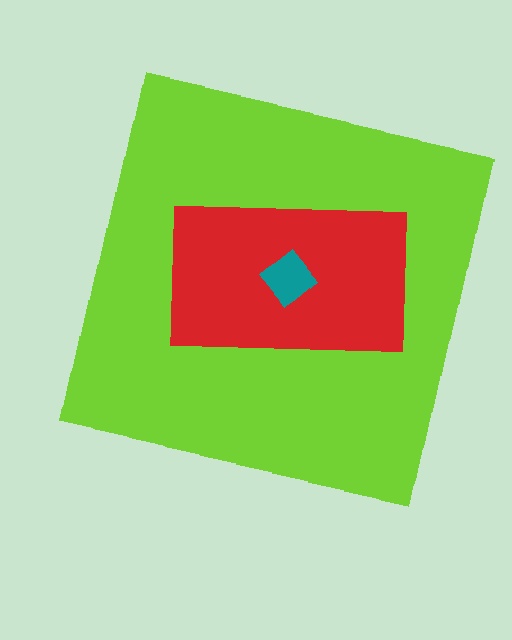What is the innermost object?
The teal diamond.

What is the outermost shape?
The lime square.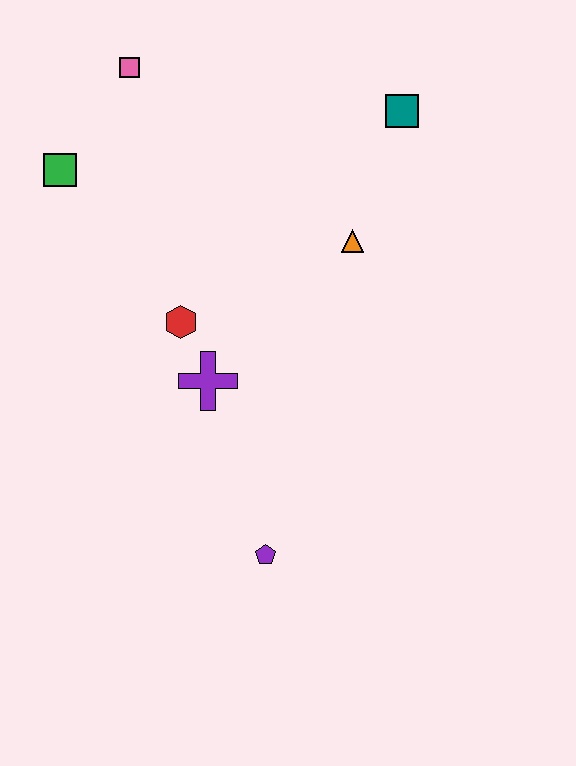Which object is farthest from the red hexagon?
The teal square is farthest from the red hexagon.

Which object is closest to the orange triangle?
The teal square is closest to the orange triangle.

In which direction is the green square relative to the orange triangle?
The green square is to the left of the orange triangle.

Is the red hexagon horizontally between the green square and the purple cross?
Yes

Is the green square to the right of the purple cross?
No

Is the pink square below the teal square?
No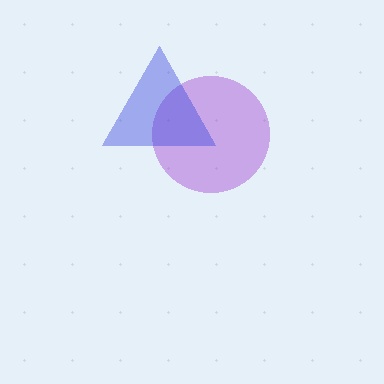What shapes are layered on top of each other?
The layered shapes are: a purple circle, a blue triangle.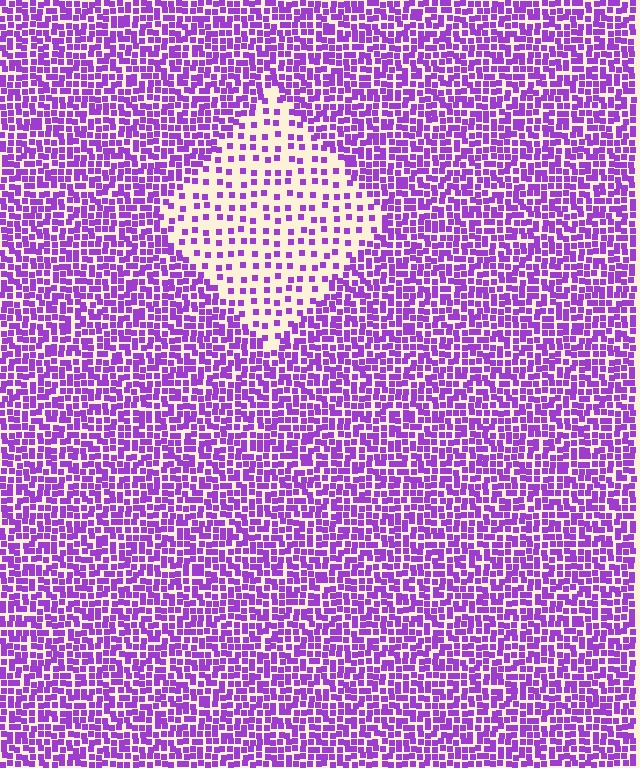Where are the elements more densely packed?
The elements are more densely packed outside the diamond boundary.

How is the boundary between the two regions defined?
The boundary is defined by a change in element density (approximately 2.6x ratio). All elements are the same color, size, and shape.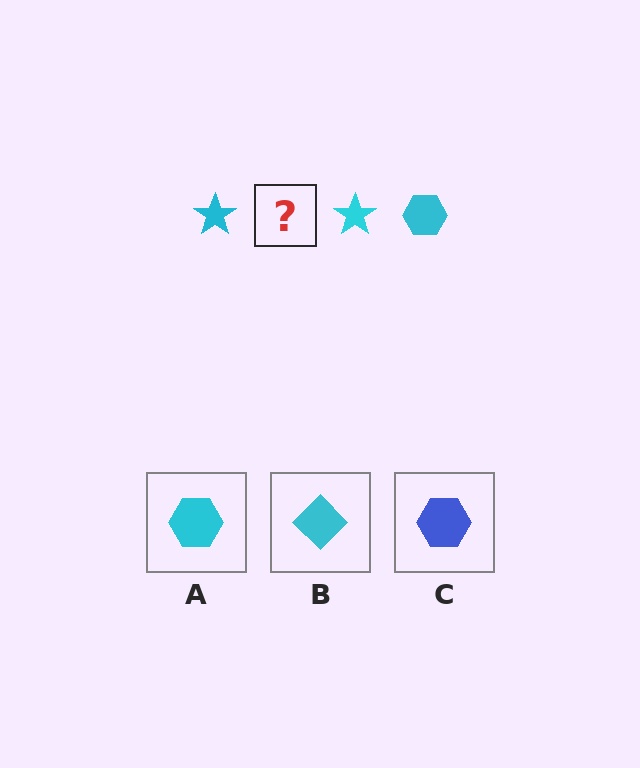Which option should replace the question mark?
Option A.